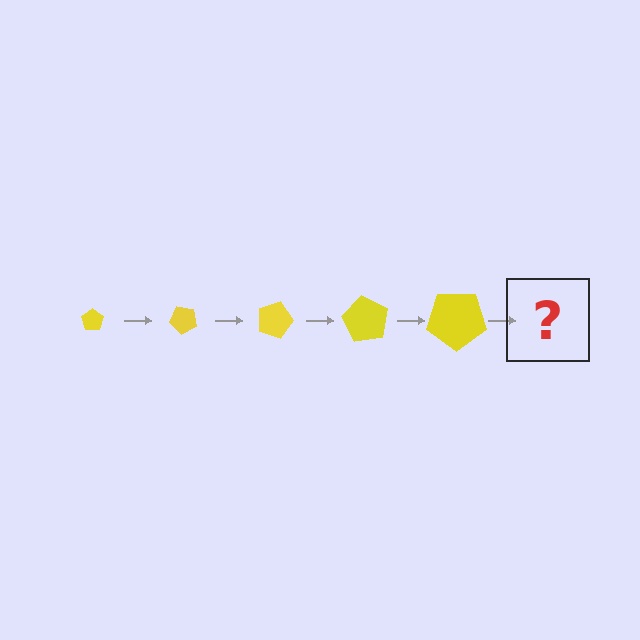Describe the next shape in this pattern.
It should be a pentagon, larger than the previous one and rotated 225 degrees from the start.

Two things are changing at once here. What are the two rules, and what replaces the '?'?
The two rules are that the pentagon grows larger each step and it rotates 45 degrees each step. The '?' should be a pentagon, larger than the previous one and rotated 225 degrees from the start.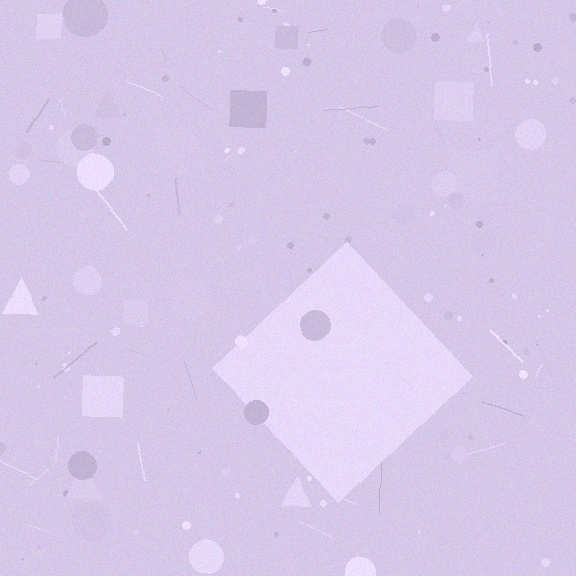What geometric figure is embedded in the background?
A diamond is embedded in the background.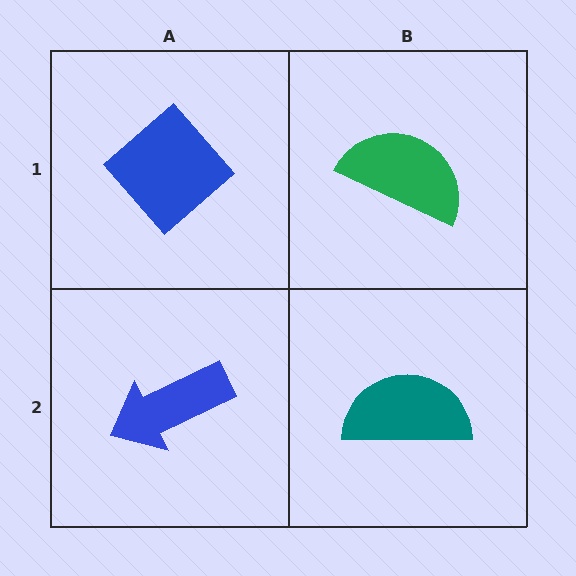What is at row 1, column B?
A green semicircle.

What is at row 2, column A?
A blue arrow.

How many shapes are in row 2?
2 shapes.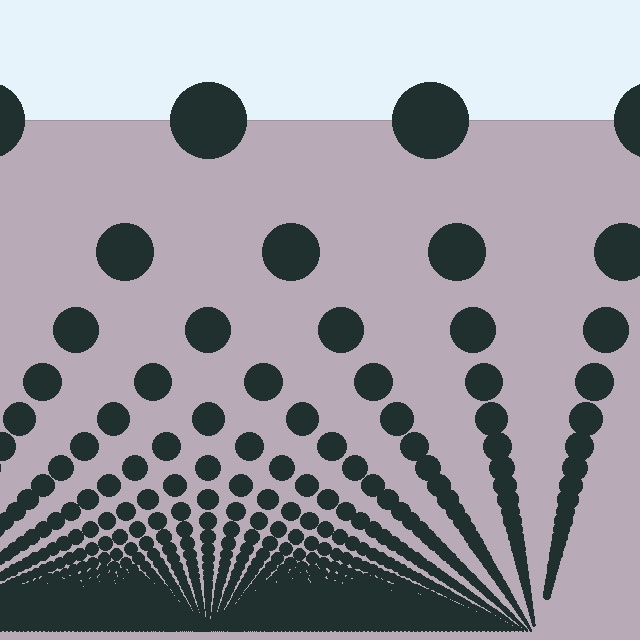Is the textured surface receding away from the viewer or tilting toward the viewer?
The surface appears to tilt toward the viewer. Texture elements get larger and sparser toward the top.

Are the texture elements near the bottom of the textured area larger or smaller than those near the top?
Smaller. The gradient is inverted — elements near the bottom are smaller and denser.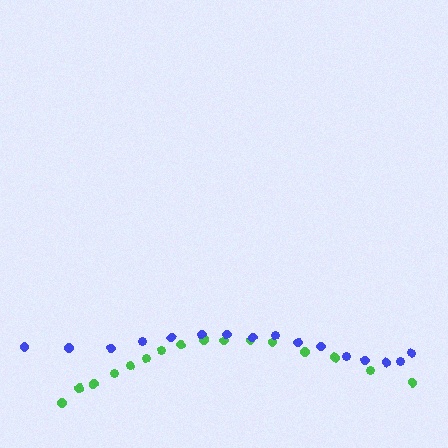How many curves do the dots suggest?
There are 2 distinct paths.